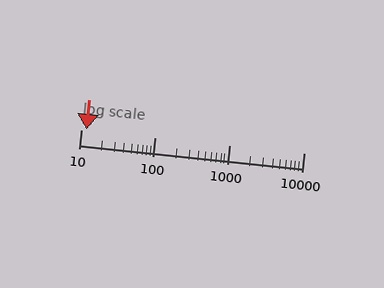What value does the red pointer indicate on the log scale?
The pointer indicates approximately 12.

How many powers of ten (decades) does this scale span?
The scale spans 3 decades, from 10 to 10000.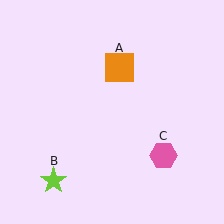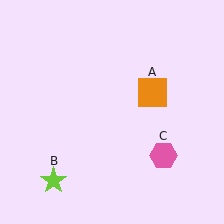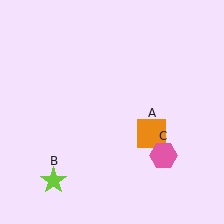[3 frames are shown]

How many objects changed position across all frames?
1 object changed position: orange square (object A).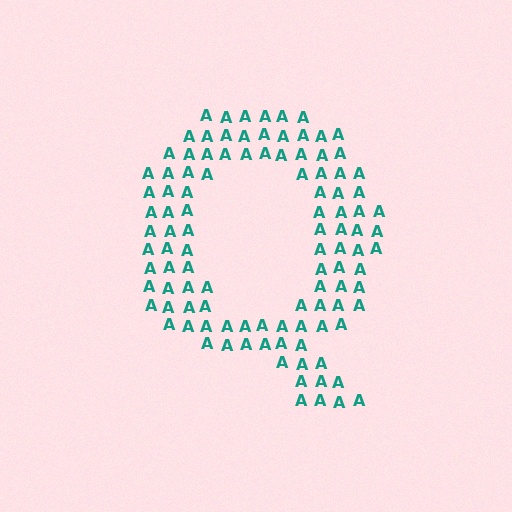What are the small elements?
The small elements are letter A's.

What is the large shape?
The large shape is the letter Q.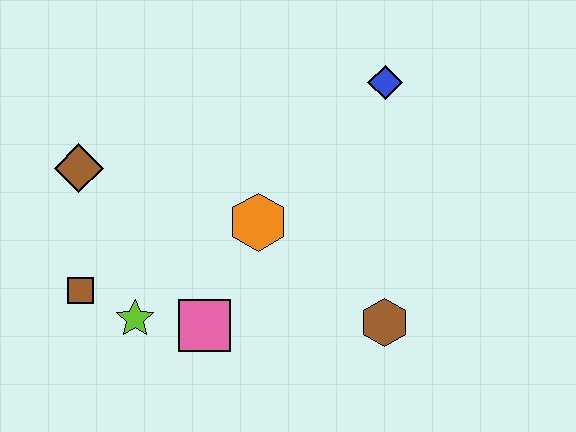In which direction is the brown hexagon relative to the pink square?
The brown hexagon is to the right of the pink square.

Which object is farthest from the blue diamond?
The brown square is farthest from the blue diamond.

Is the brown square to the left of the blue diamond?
Yes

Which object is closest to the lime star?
The brown square is closest to the lime star.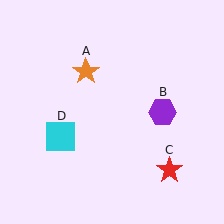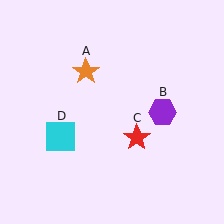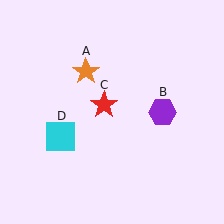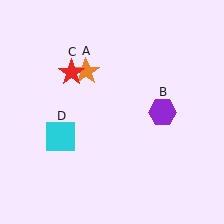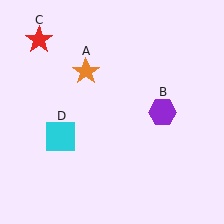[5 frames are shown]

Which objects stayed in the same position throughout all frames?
Orange star (object A) and purple hexagon (object B) and cyan square (object D) remained stationary.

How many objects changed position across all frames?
1 object changed position: red star (object C).